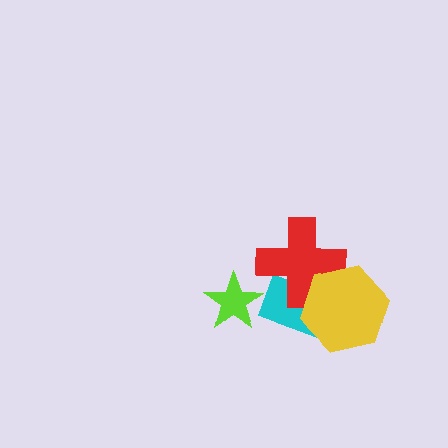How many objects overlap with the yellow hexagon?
2 objects overlap with the yellow hexagon.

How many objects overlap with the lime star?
0 objects overlap with the lime star.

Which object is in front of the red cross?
The yellow hexagon is in front of the red cross.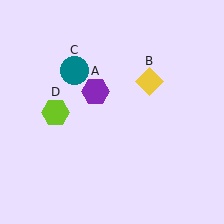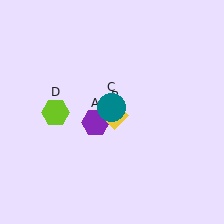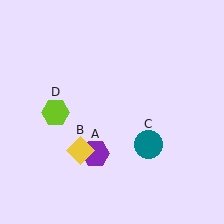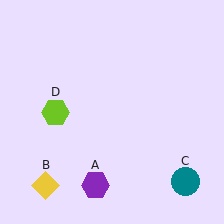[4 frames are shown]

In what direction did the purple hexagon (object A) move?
The purple hexagon (object A) moved down.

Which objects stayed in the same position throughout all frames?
Lime hexagon (object D) remained stationary.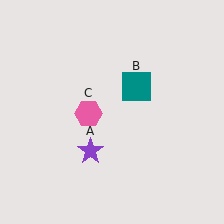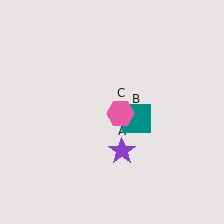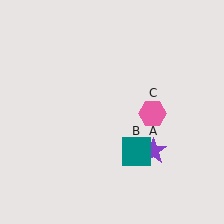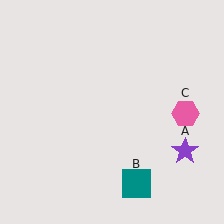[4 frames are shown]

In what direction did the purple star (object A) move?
The purple star (object A) moved right.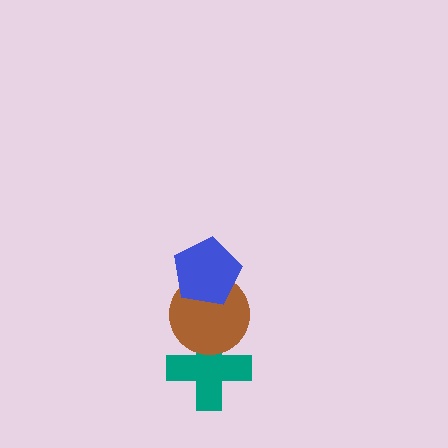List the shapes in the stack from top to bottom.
From top to bottom: the blue pentagon, the brown circle, the teal cross.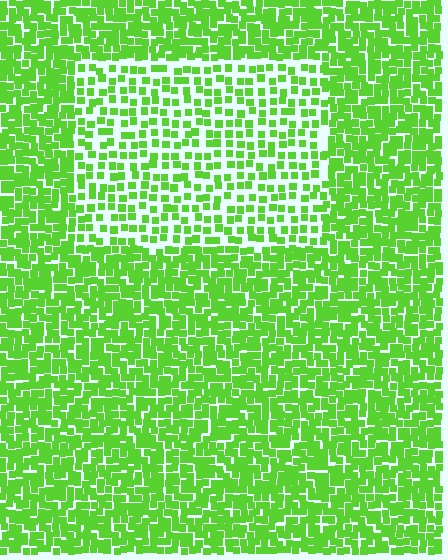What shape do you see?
I see a rectangle.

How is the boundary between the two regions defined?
The boundary is defined by a change in element density (approximately 2.0x ratio). All elements are the same color, size, and shape.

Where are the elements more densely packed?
The elements are more densely packed outside the rectangle boundary.